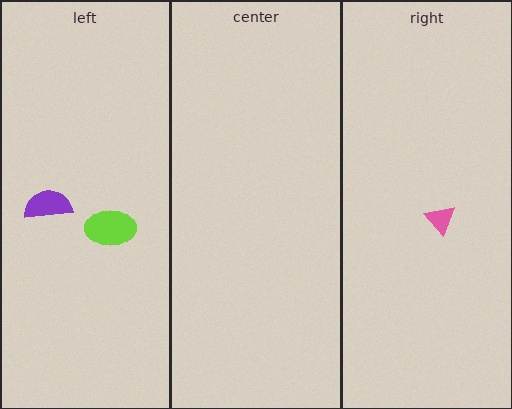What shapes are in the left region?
The lime ellipse, the purple semicircle.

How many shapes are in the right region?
1.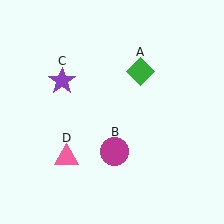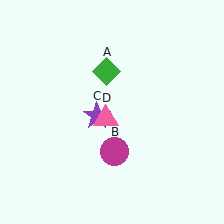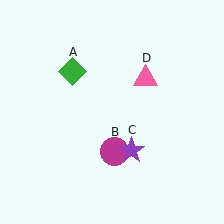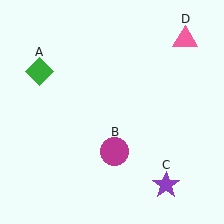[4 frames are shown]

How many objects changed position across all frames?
3 objects changed position: green diamond (object A), purple star (object C), pink triangle (object D).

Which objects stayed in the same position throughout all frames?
Magenta circle (object B) remained stationary.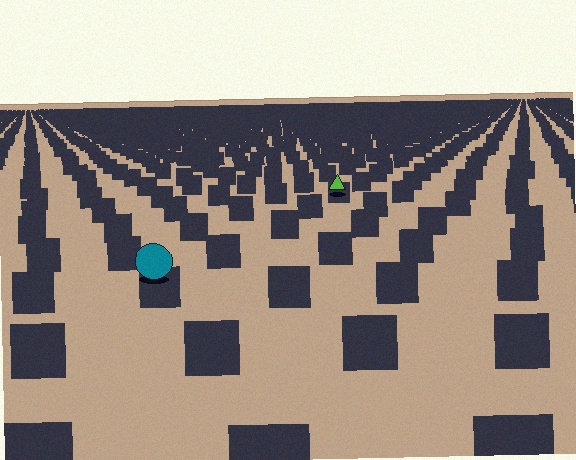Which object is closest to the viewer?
The teal circle is closest. The texture marks near it are larger and more spread out.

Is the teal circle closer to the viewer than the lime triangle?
Yes. The teal circle is closer — you can tell from the texture gradient: the ground texture is coarser near it.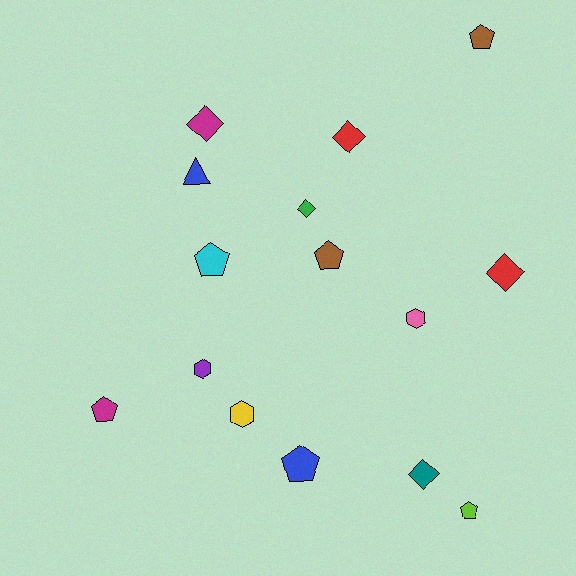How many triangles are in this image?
There is 1 triangle.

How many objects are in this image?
There are 15 objects.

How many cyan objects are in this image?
There is 1 cyan object.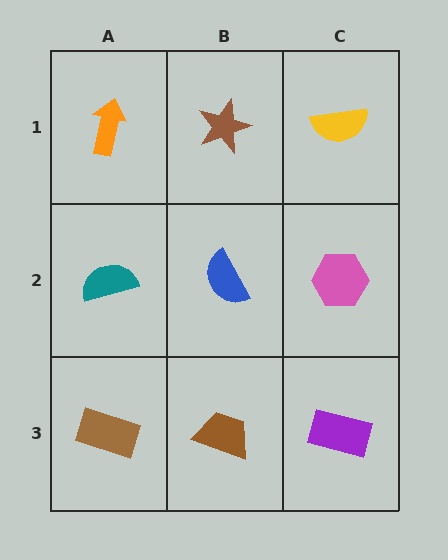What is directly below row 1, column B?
A blue semicircle.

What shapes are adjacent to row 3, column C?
A pink hexagon (row 2, column C), a brown trapezoid (row 3, column B).